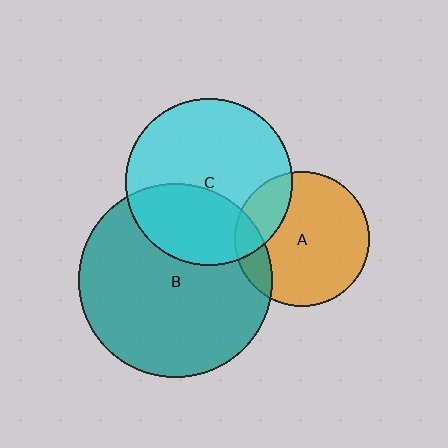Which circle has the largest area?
Circle B (teal).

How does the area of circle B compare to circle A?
Approximately 2.1 times.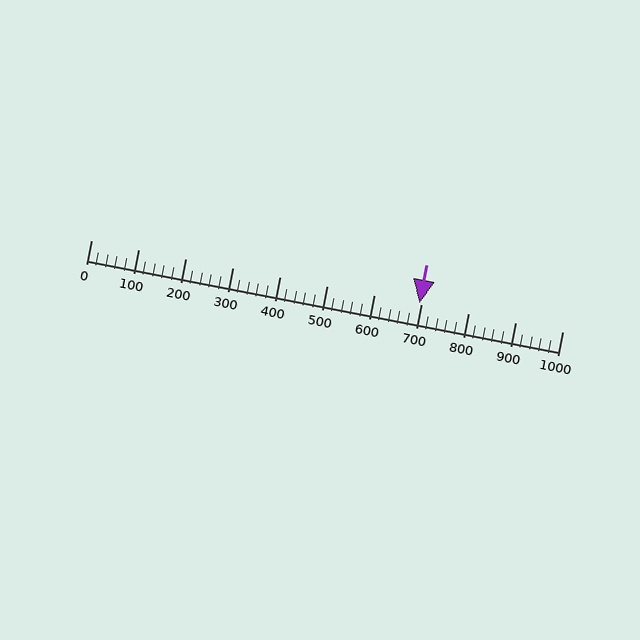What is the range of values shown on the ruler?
The ruler shows values from 0 to 1000.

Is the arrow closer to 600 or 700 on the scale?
The arrow is closer to 700.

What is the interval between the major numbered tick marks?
The major tick marks are spaced 100 units apart.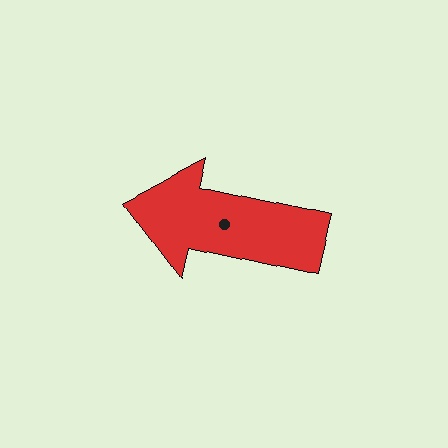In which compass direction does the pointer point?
West.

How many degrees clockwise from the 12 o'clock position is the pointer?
Approximately 283 degrees.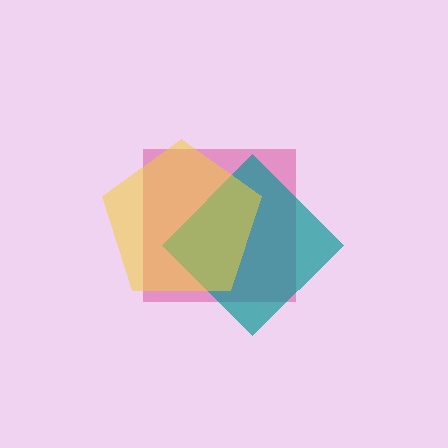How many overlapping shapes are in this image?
There are 3 overlapping shapes in the image.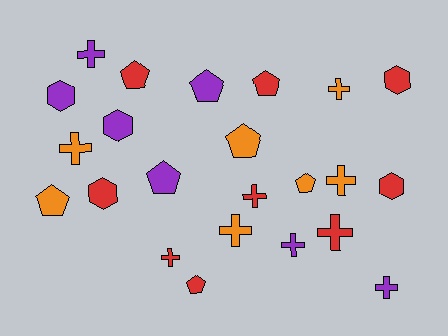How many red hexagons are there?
There are 3 red hexagons.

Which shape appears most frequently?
Cross, with 10 objects.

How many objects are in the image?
There are 23 objects.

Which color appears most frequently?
Red, with 9 objects.